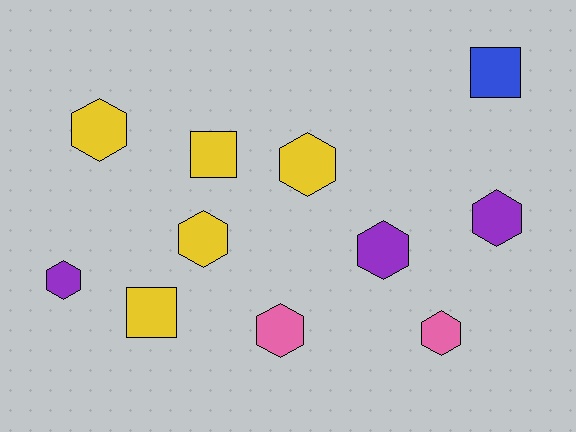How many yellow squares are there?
There are 2 yellow squares.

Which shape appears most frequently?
Hexagon, with 8 objects.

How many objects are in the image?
There are 11 objects.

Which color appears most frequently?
Yellow, with 5 objects.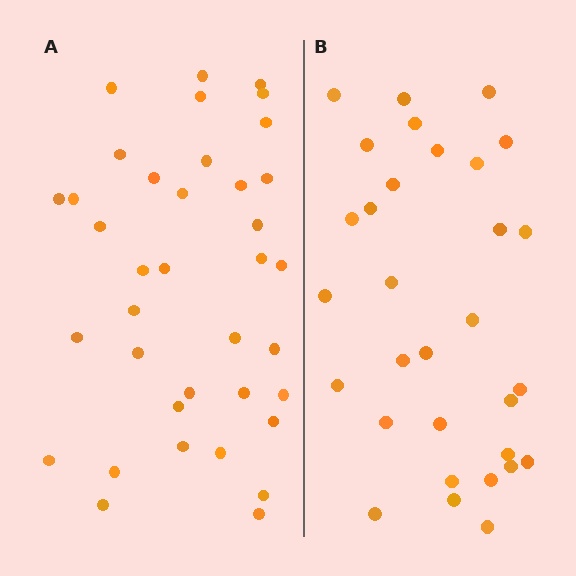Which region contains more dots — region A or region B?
Region A (the left region) has more dots.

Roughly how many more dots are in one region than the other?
Region A has about 6 more dots than region B.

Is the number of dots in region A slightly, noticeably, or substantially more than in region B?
Region A has only slightly more — the two regions are fairly close. The ratio is roughly 1.2 to 1.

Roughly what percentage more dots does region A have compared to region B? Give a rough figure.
About 20% more.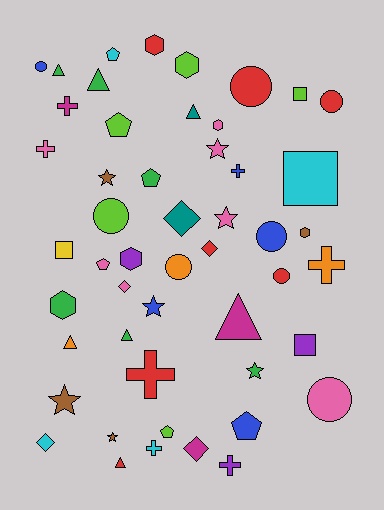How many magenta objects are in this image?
There are 3 magenta objects.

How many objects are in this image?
There are 50 objects.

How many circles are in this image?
There are 8 circles.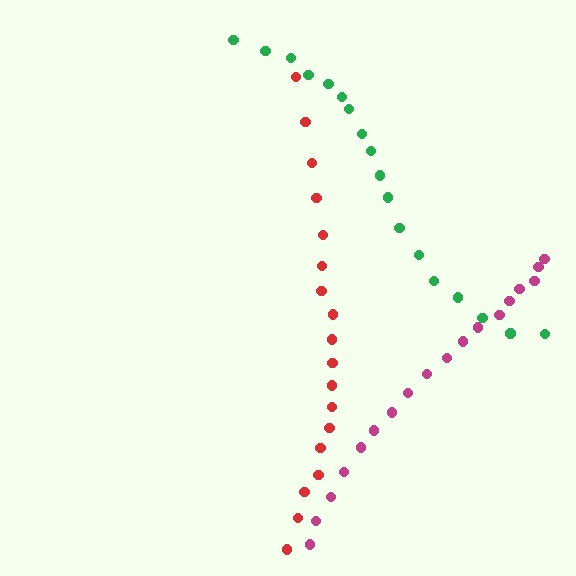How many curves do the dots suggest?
There are 3 distinct paths.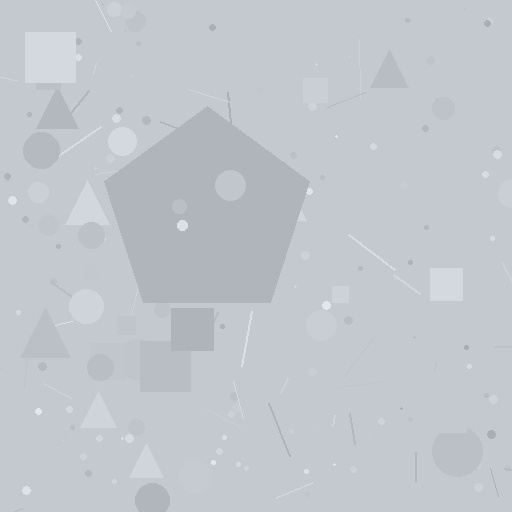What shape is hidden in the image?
A pentagon is hidden in the image.